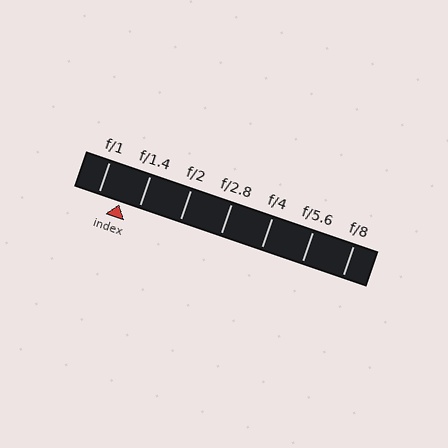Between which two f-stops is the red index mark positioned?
The index mark is between f/1 and f/1.4.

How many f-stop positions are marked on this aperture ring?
There are 7 f-stop positions marked.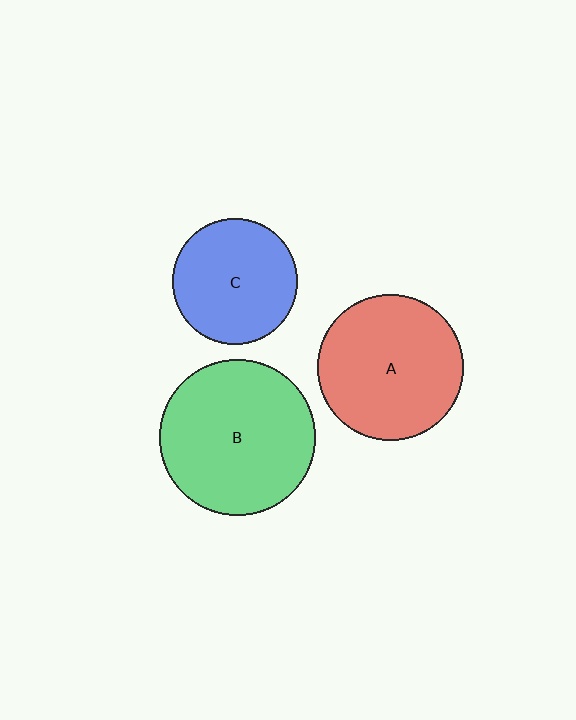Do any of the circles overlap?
No, none of the circles overlap.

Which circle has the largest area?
Circle B (green).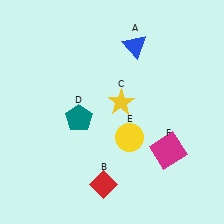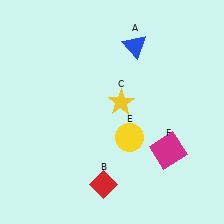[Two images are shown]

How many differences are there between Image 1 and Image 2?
There is 1 difference between the two images.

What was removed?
The teal pentagon (D) was removed in Image 2.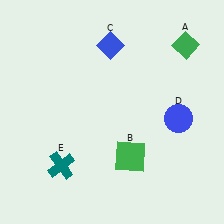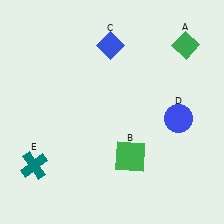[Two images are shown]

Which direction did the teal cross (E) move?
The teal cross (E) moved left.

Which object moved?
The teal cross (E) moved left.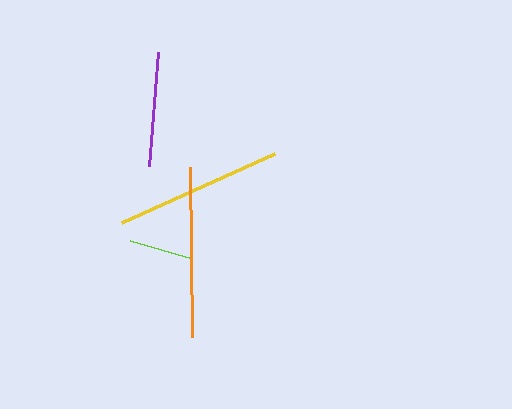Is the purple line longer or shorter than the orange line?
The orange line is longer than the purple line.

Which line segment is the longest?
The orange line is the longest at approximately 170 pixels.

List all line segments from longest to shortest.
From longest to shortest: orange, yellow, purple, lime.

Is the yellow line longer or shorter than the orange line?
The orange line is longer than the yellow line.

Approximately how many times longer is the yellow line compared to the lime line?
The yellow line is approximately 2.6 times the length of the lime line.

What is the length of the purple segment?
The purple segment is approximately 114 pixels long.